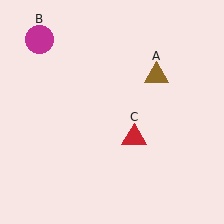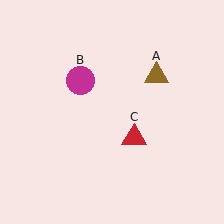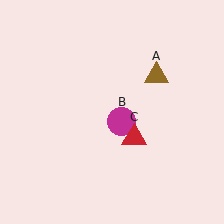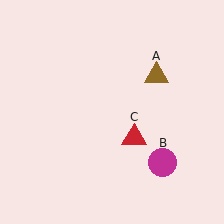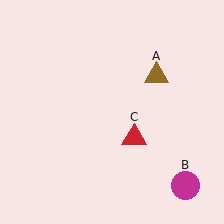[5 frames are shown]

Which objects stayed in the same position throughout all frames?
Brown triangle (object A) and red triangle (object C) remained stationary.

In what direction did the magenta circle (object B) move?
The magenta circle (object B) moved down and to the right.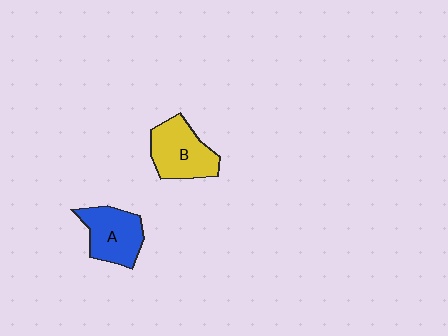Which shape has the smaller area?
Shape A (blue).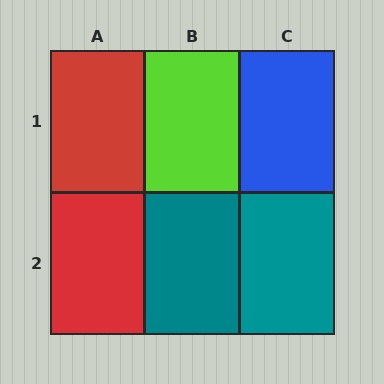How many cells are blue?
1 cell is blue.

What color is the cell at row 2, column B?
Teal.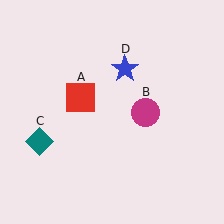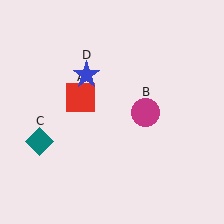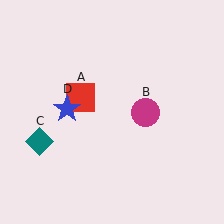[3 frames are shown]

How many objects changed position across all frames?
1 object changed position: blue star (object D).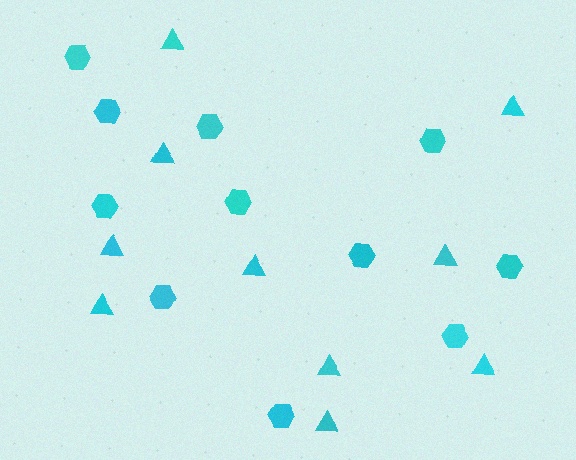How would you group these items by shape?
There are 2 groups: one group of hexagons (11) and one group of triangles (10).